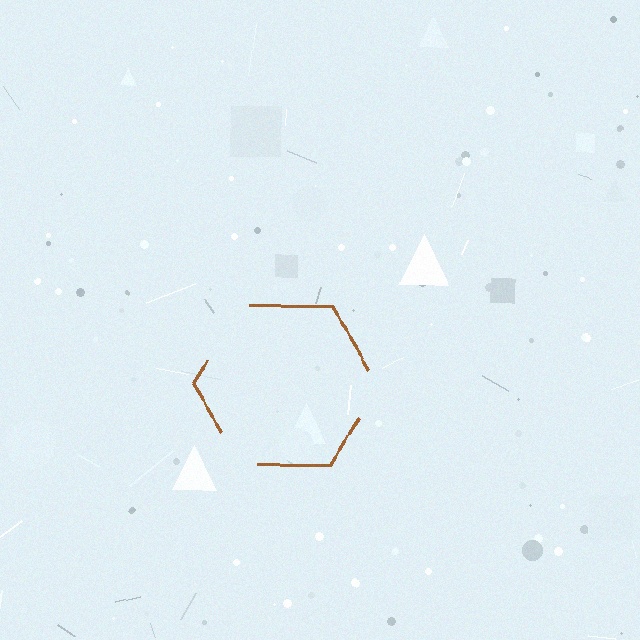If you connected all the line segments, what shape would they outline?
They would outline a hexagon.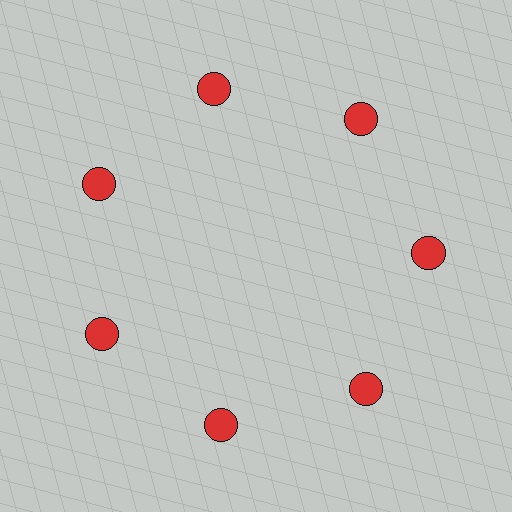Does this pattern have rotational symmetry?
Yes, this pattern has 7-fold rotational symmetry. It looks the same after rotating 51 degrees around the center.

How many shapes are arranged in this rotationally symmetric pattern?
There are 7 shapes, arranged in 7 groups of 1.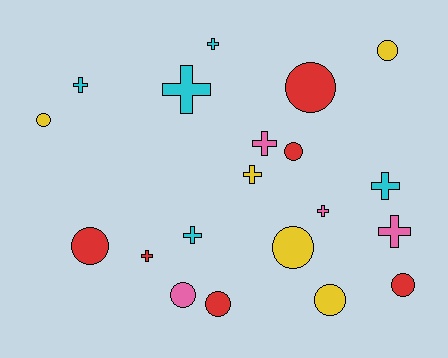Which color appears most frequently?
Red, with 6 objects.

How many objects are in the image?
There are 20 objects.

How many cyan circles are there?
There are no cyan circles.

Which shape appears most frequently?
Circle, with 10 objects.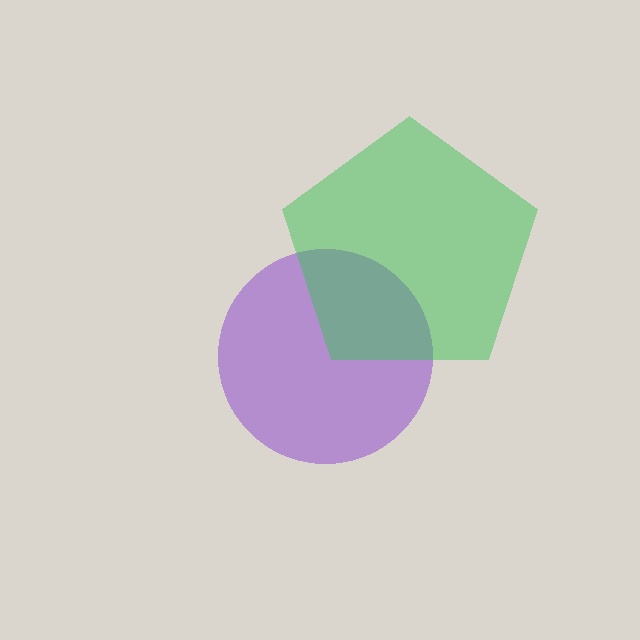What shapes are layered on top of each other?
The layered shapes are: a purple circle, a green pentagon.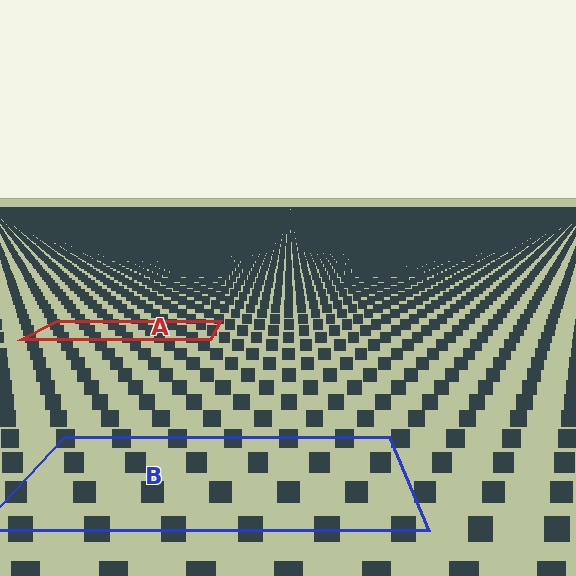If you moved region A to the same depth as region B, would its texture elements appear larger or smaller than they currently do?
They would appear larger. At a closer depth, the same texture elements are projected at a bigger on-screen size.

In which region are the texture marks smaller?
The texture marks are smaller in region A, because it is farther away.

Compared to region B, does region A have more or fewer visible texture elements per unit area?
Region A has more texture elements per unit area — they are packed more densely because it is farther away.